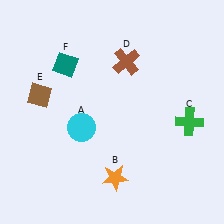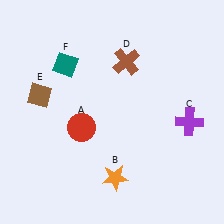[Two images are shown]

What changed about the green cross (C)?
In Image 1, C is green. In Image 2, it changed to purple.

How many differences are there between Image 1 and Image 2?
There are 2 differences between the two images.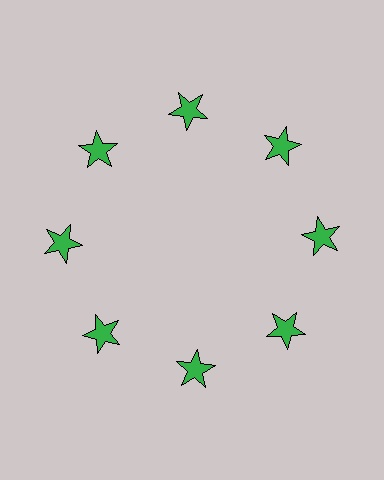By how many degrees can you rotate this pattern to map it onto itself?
The pattern maps onto itself every 45 degrees of rotation.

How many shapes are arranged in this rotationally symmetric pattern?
There are 8 shapes, arranged in 8 groups of 1.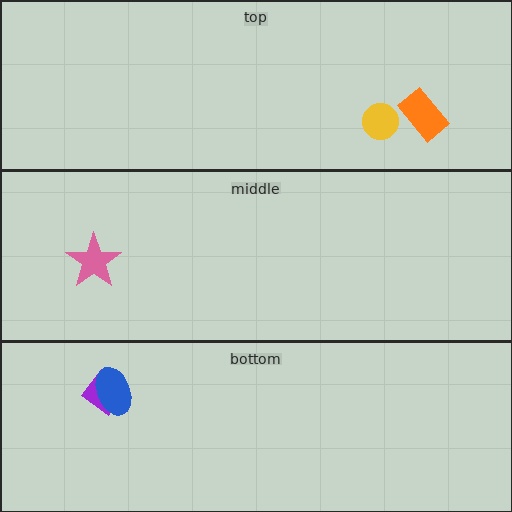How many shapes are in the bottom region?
2.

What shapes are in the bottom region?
The purple diamond, the blue ellipse.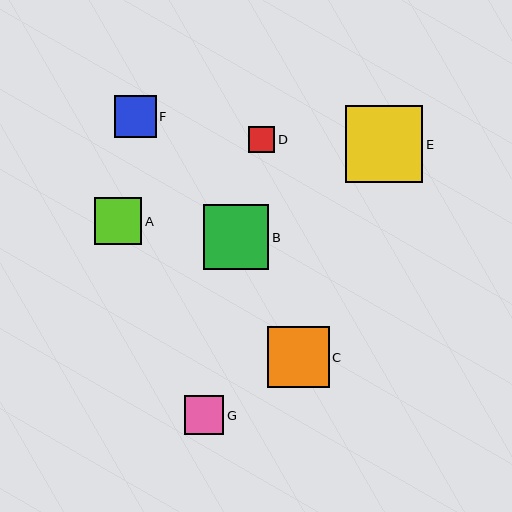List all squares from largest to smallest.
From largest to smallest: E, B, C, A, F, G, D.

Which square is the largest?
Square E is the largest with a size of approximately 77 pixels.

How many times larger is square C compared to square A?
Square C is approximately 1.3 times the size of square A.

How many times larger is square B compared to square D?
Square B is approximately 2.4 times the size of square D.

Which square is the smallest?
Square D is the smallest with a size of approximately 27 pixels.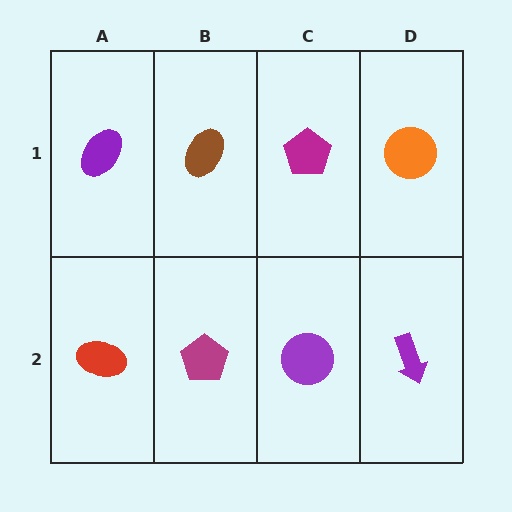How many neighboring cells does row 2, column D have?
2.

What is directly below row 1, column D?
A purple arrow.